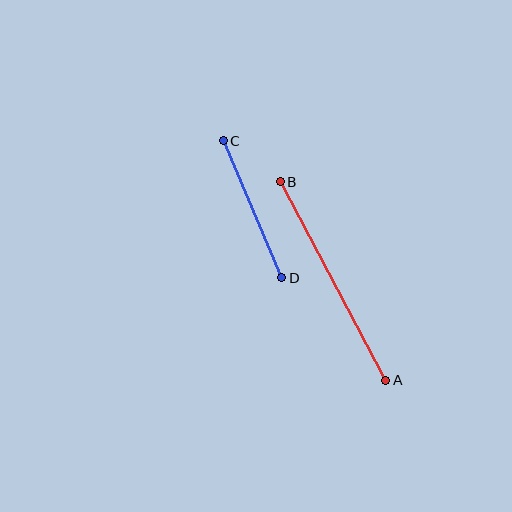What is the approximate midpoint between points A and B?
The midpoint is at approximately (333, 281) pixels.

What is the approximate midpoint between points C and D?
The midpoint is at approximately (252, 209) pixels.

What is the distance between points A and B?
The distance is approximately 225 pixels.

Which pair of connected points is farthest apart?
Points A and B are farthest apart.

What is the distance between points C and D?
The distance is approximately 149 pixels.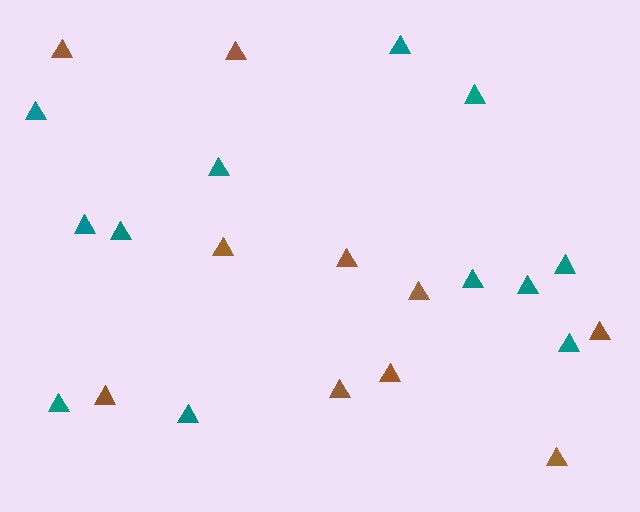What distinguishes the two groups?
There are 2 groups: one group of brown triangles (10) and one group of teal triangles (12).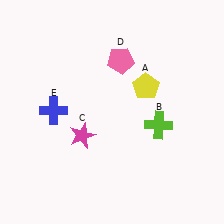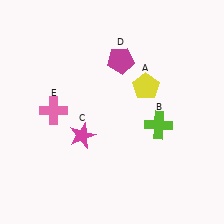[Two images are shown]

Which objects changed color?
D changed from pink to magenta. E changed from blue to pink.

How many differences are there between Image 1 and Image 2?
There are 2 differences between the two images.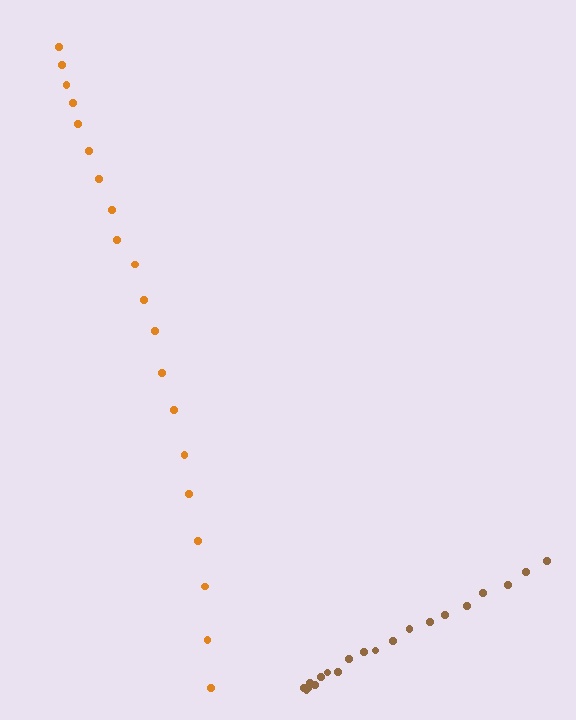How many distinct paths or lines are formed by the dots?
There are 2 distinct paths.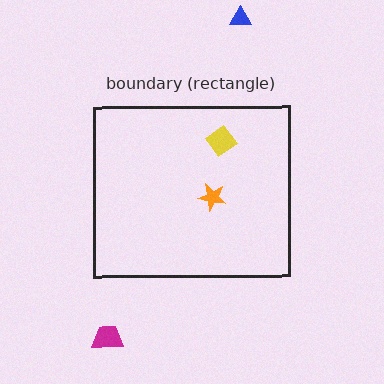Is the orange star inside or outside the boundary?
Inside.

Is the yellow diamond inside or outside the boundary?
Inside.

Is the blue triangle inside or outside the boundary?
Outside.